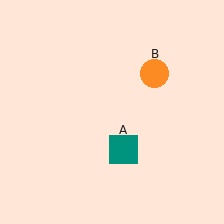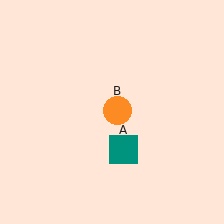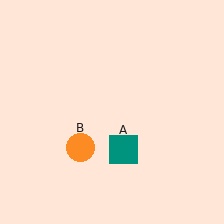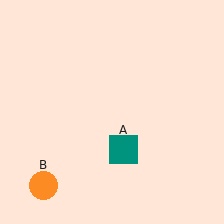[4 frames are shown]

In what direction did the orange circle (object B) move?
The orange circle (object B) moved down and to the left.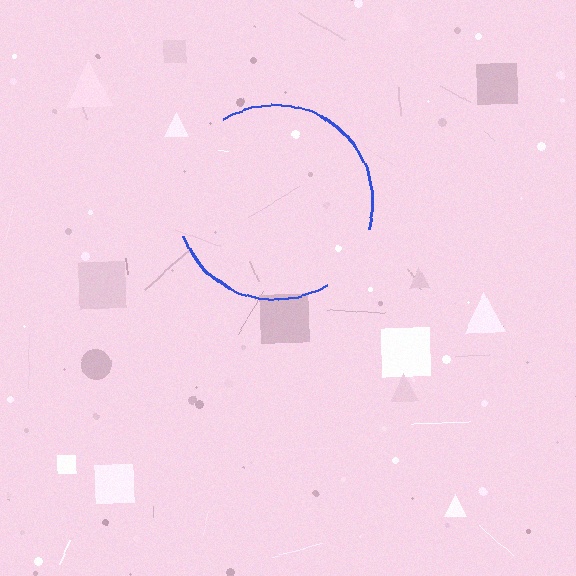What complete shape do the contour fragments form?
The contour fragments form a circle.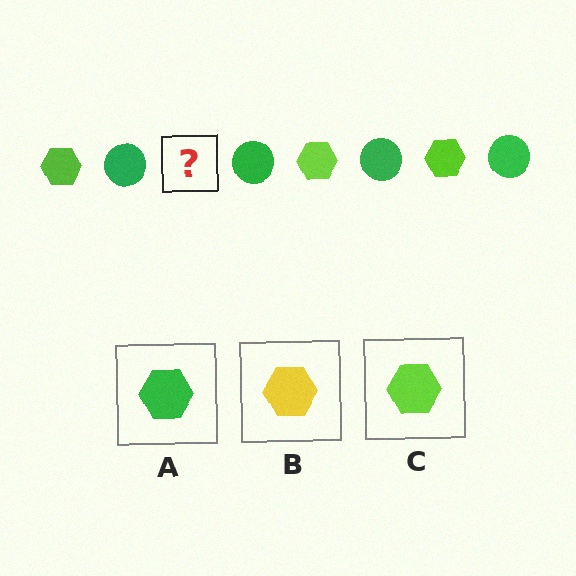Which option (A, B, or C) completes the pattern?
C.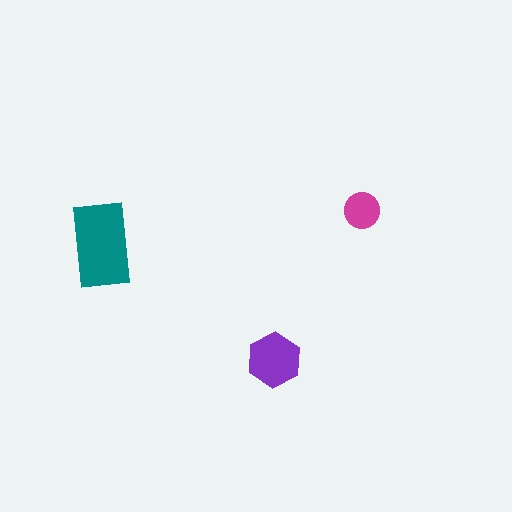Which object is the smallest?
The magenta circle.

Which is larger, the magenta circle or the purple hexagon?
The purple hexagon.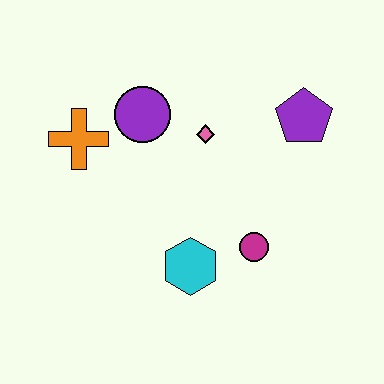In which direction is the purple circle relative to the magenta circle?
The purple circle is above the magenta circle.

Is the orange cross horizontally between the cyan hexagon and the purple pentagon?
No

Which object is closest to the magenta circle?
The cyan hexagon is closest to the magenta circle.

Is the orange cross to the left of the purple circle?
Yes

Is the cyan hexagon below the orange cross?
Yes